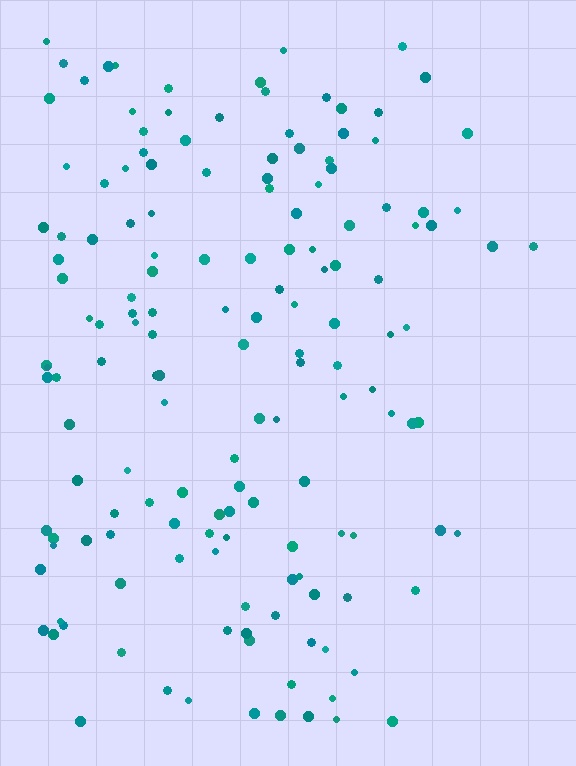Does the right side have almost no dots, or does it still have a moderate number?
Still a moderate number, just noticeably fewer than the left.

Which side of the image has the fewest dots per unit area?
The right.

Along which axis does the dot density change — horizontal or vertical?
Horizontal.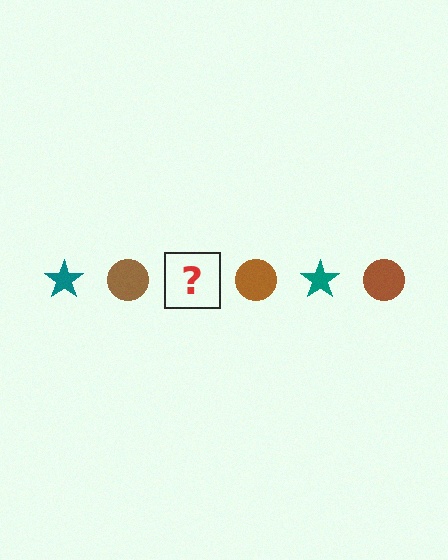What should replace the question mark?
The question mark should be replaced with a teal star.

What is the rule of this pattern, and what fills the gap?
The rule is that the pattern alternates between teal star and brown circle. The gap should be filled with a teal star.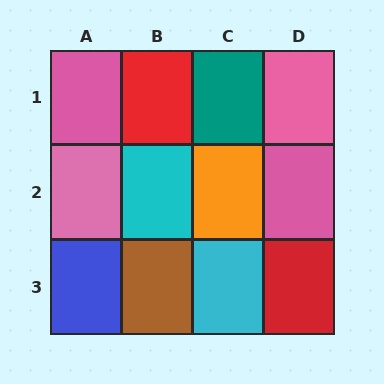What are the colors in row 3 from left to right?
Blue, brown, cyan, red.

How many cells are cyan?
2 cells are cyan.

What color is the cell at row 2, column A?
Pink.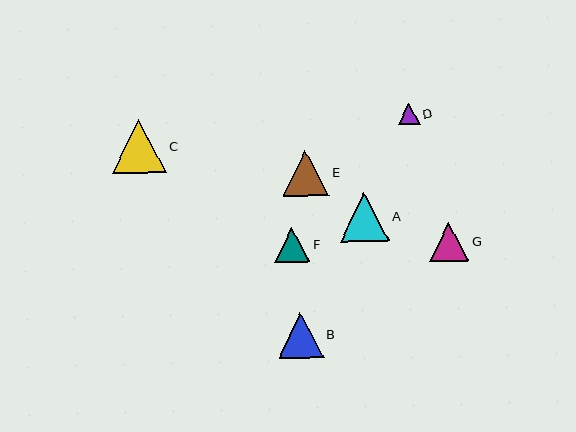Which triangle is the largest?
Triangle C is the largest with a size of approximately 54 pixels.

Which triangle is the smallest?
Triangle D is the smallest with a size of approximately 21 pixels.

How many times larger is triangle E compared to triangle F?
Triangle E is approximately 1.3 times the size of triangle F.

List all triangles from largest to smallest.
From largest to smallest: C, A, E, B, G, F, D.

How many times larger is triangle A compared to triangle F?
Triangle A is approximately 1.4 times the size of triangle F.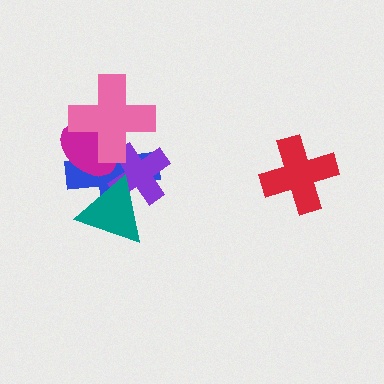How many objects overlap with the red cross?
0 objects overlap with the red cross.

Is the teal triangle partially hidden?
No, no other shape covers it.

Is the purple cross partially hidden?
Yes, it is partially covered by another shape.